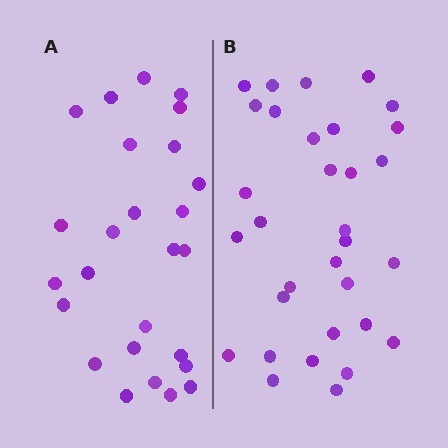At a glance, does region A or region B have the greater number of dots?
Region B (the right region) has more dots.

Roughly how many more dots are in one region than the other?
Region B has about 6 more dots than region A.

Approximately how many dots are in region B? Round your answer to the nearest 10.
About 30 dots. (The exact count is 32, which rounds to 30.)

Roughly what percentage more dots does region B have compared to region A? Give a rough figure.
About 25% more.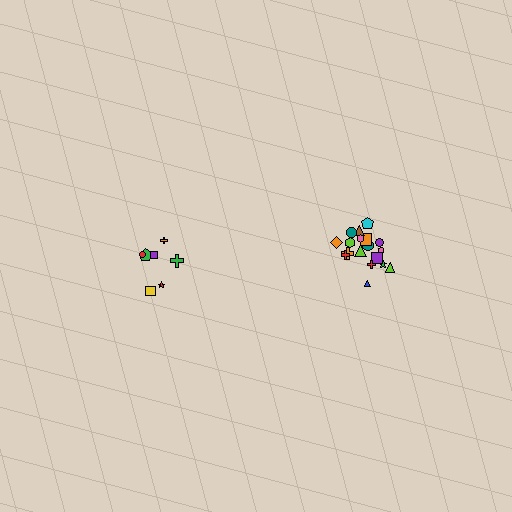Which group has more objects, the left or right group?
The right group.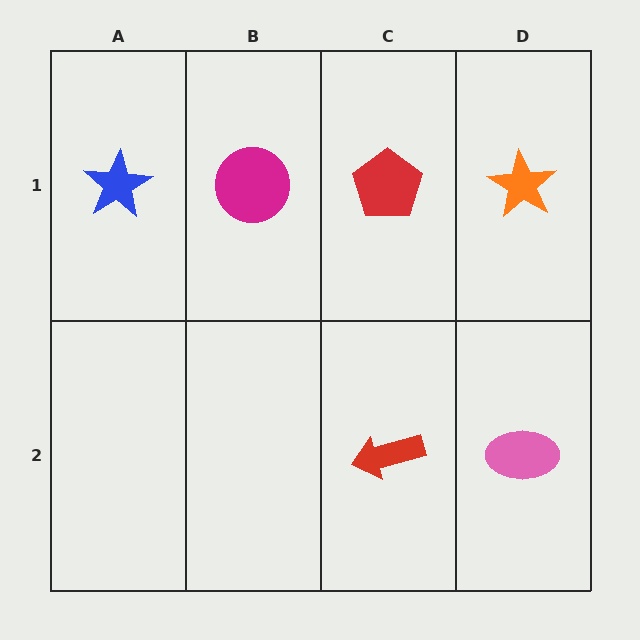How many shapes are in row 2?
2 shapes.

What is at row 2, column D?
A pink ellipse.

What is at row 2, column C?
A red arrow.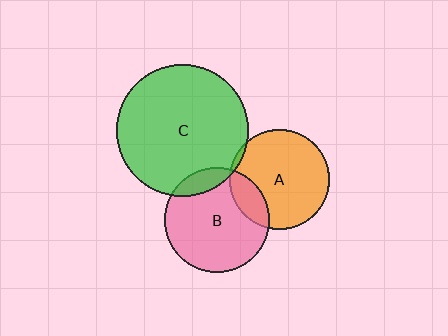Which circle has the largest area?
Circle C (green).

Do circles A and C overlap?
Yes.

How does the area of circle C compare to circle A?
Approximately 1.7 times.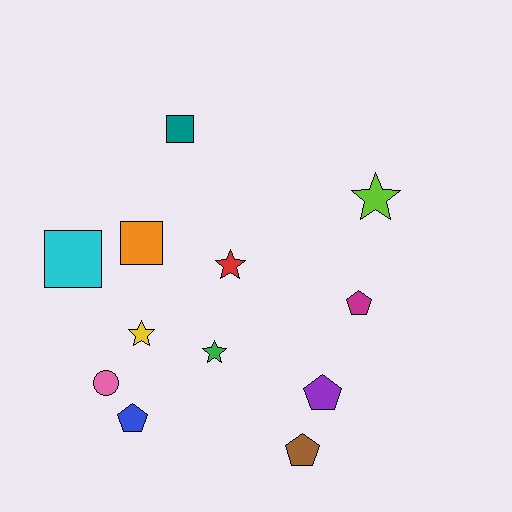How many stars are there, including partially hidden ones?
There are 4 stars.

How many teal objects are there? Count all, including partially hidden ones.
There is 1 teal object.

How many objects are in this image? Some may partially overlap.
There are 12 objects.